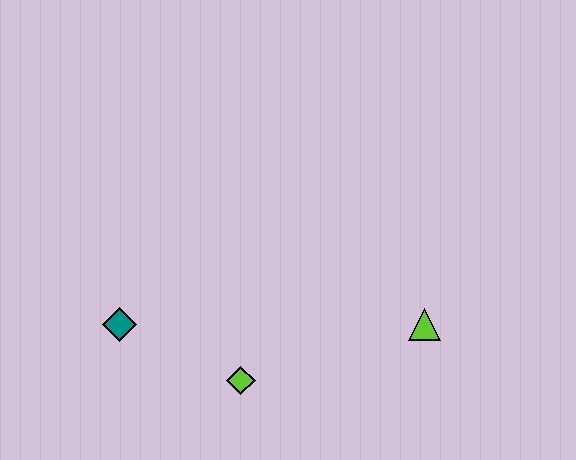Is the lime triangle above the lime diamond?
Yes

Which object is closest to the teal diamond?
The lime diamond is closest to the teal diamond.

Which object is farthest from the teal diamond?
The lime triangle is farthest from the teal diamond.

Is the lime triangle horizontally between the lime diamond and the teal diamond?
No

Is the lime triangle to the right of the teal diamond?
Yes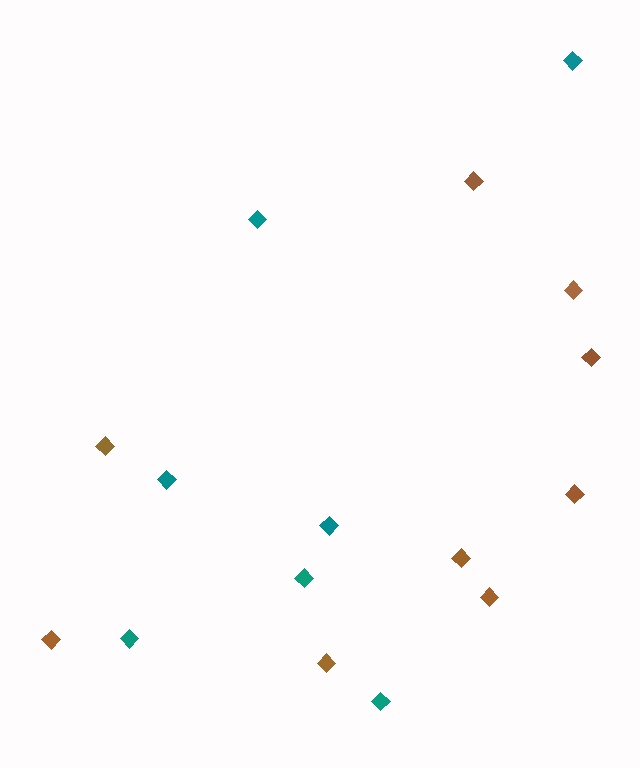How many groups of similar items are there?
There are 2 groups: one group of brown diamonds (9) and one group of teal diamonds (7).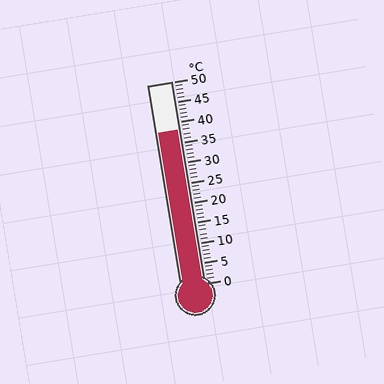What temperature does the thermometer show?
The thermometer shows approximately 38°C.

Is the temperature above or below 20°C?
The temperature is above 20°C.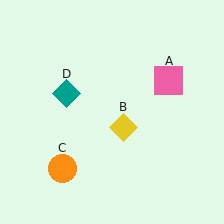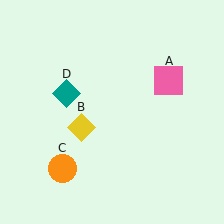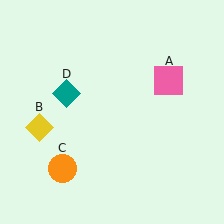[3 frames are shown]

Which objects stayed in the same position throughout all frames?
Pink square (object A) and orange circle (object C) and teal diamond (object D) remained stationary.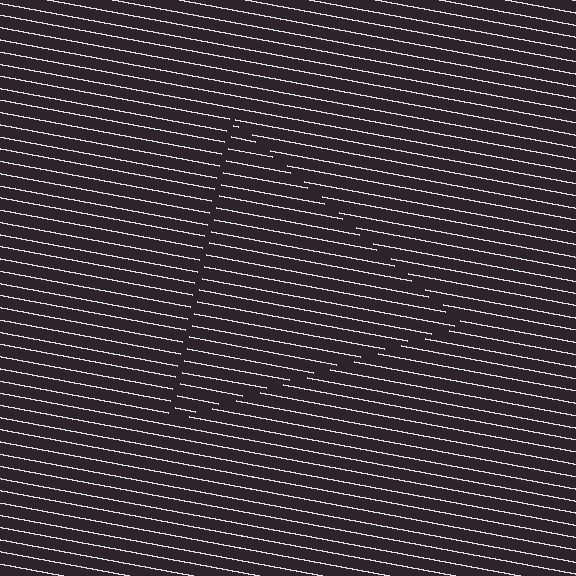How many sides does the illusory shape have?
3 sides — the line-ends trace a triangle.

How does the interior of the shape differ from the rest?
The interior of the shape contains the same grating, shifted by half a period — the contour is defined by the phase discontinuity where line-ends from the inner and outer gratings abut.